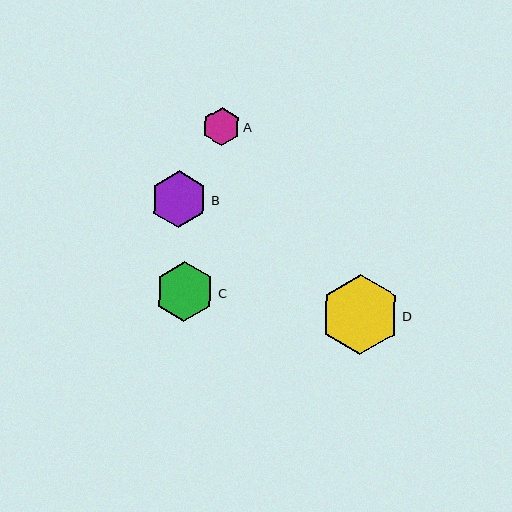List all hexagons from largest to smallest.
From largest to smallest: D, C, B, A.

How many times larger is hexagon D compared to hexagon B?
Hexagon D is approximately 1.4 times the size of hexagon B.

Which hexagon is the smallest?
Hexagon A is the smallest with a size of approximately 39 pixels.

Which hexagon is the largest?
Hexagon D is the largest with a size of approximately 79 pixels.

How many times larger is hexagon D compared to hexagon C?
Hexagon D is approximately 1.3 times the size of hexagon C.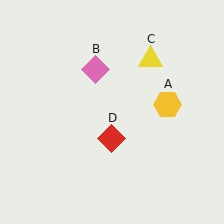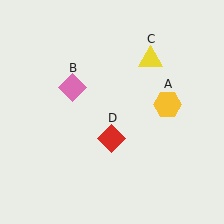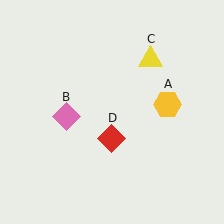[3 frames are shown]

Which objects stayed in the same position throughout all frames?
Yellow hexagon (object A) and yellow triangle (object C) and red diamond (object D) remained stationary.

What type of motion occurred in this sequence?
The pink diamond (object B) rotated counterclockwise around the center of the scene.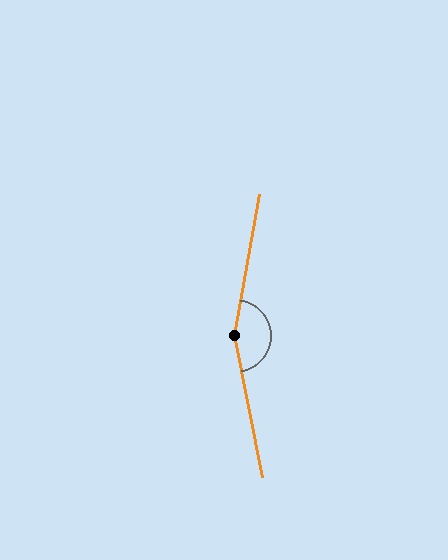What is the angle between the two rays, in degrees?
Approximately 159 degrees.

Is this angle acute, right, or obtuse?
It is obtuse.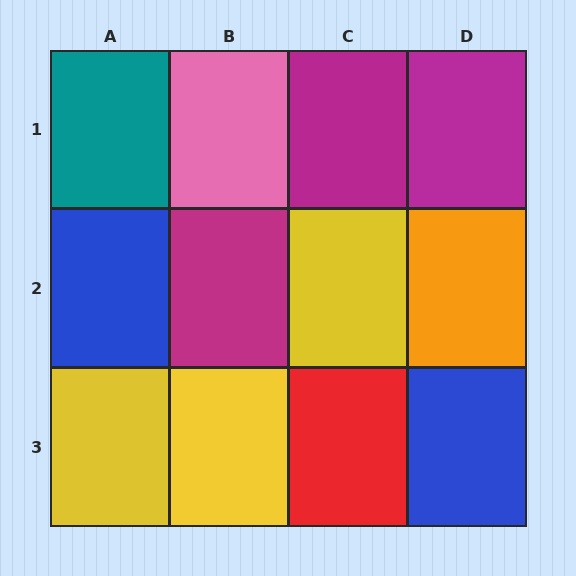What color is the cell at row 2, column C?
Yellow.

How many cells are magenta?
3 cells are magenta.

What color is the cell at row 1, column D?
Magenta.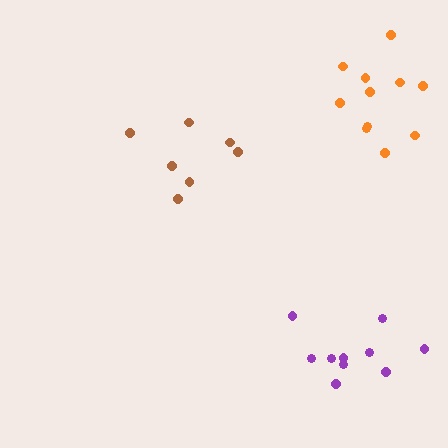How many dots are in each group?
Group 1: 7 dots, Group 2: 11 dots, Group 3: 10 dots (28 total).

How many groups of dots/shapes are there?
There are 3 groups.